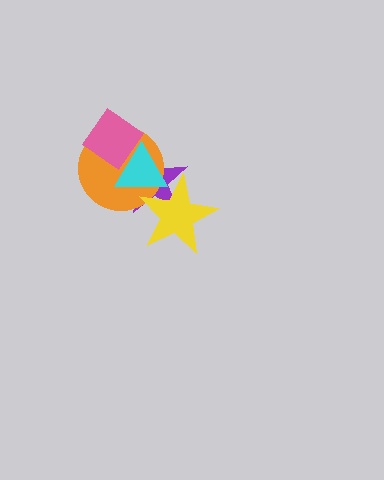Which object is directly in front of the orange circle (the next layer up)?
The cyan triangle is directly in front of the orange circle.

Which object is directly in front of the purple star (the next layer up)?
The orange circle is directly in front of the purple star.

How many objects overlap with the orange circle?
4 objects overlap with the orange circle.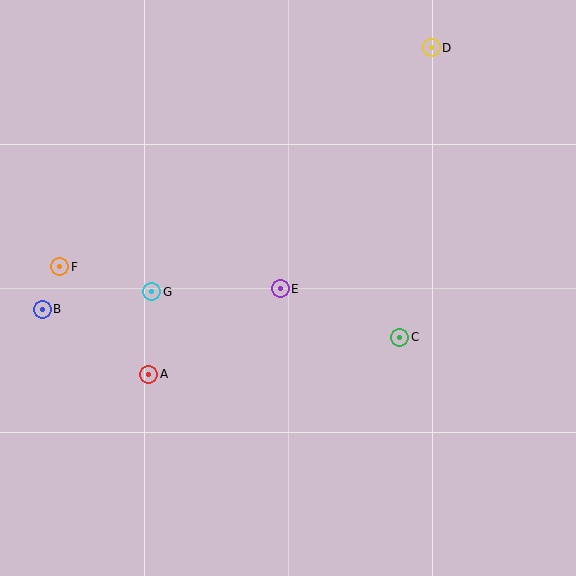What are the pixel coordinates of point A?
Point A is at (149, 374).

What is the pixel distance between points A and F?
The distance between A and F is 140 pixels.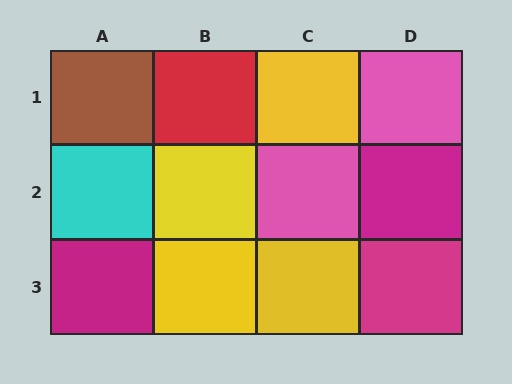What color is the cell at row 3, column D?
Magenta.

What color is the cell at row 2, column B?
Yellow.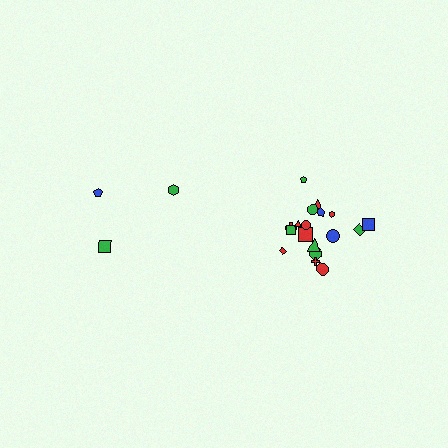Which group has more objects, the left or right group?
The right group.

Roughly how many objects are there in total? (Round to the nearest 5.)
Roughly 20 objects in total.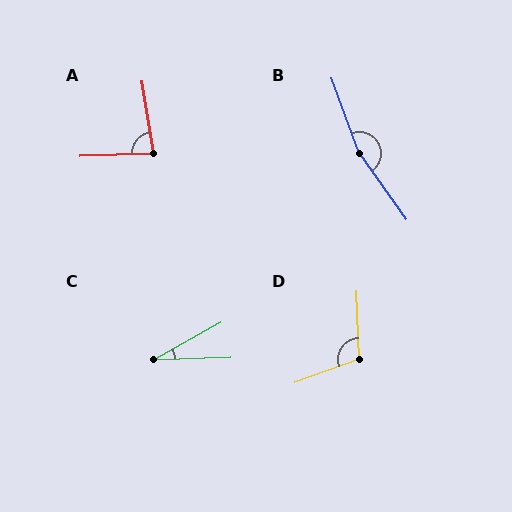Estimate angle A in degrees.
Approximately 83 degrees.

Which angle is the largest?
B, at approximately 164 degrees.